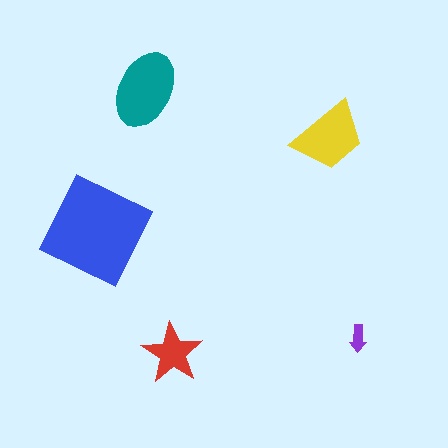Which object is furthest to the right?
The purple arrow is rightmost.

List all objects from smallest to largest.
The purple arrow, the red star, the yellow trapezoid, the teal ellipse, the blue diamond.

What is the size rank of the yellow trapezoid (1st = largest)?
3rd.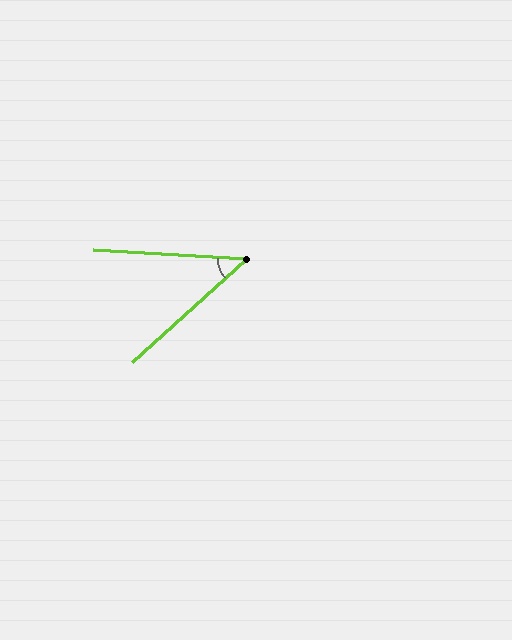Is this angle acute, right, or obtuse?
It is acute.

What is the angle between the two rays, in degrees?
Approximately 45 degrees.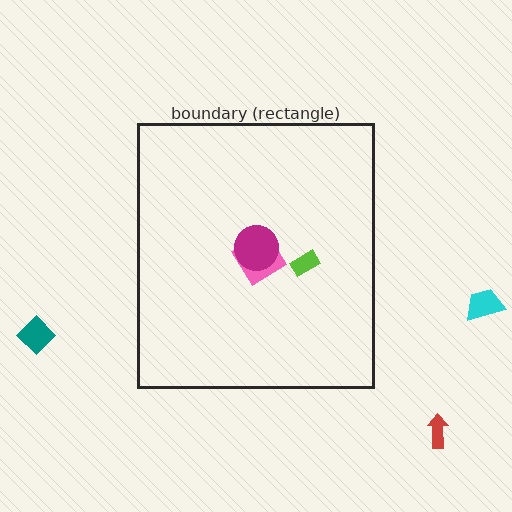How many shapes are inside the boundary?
3 inside, 3 outside.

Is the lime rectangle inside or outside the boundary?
Inside.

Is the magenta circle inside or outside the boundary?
Inside.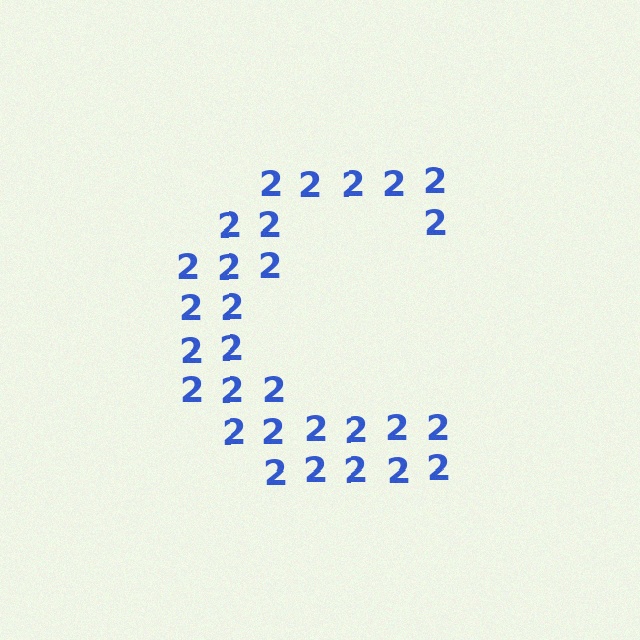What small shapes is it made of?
It is made of small digit 2's.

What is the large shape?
The large shape is the letter C.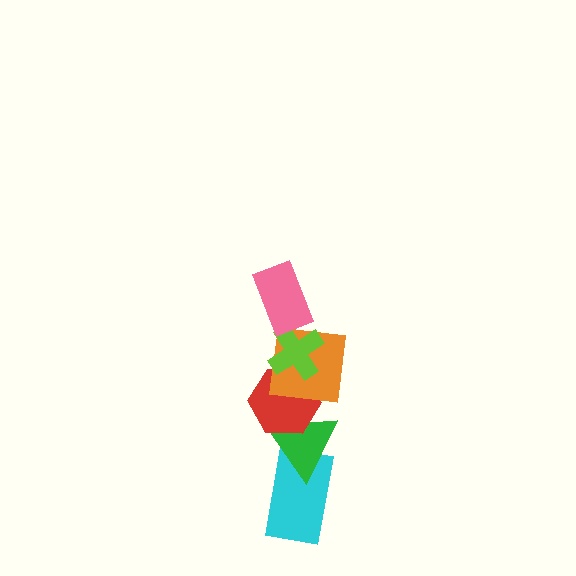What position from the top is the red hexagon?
The red hexagon is 4th from the top.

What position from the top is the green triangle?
The green triangle is 5th from the top.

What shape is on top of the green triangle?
The red hexagon is on top of the green triangle.